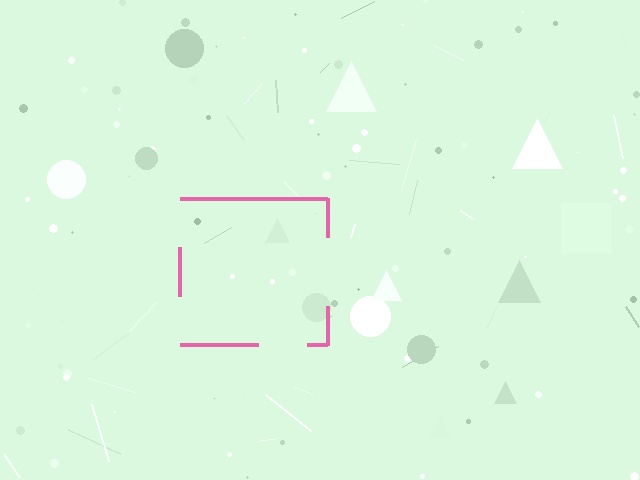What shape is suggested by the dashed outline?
The dashed outline suggests a square.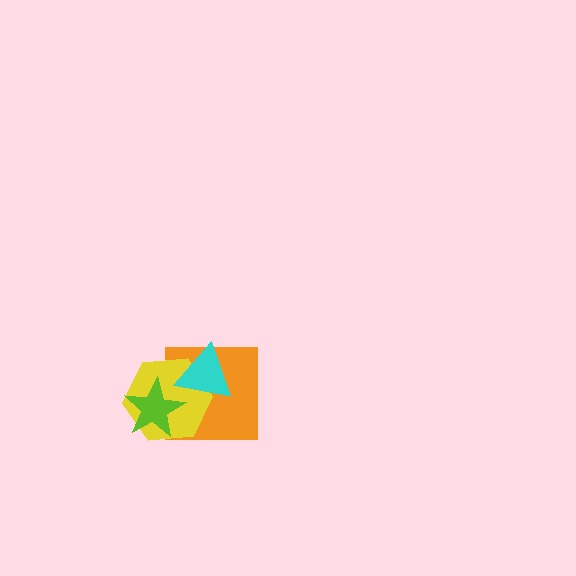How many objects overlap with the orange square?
3 objects overlap with the orange square.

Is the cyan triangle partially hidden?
No, no other shape covers it.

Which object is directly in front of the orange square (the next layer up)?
The yellow hexagon is directly in front of the orange square.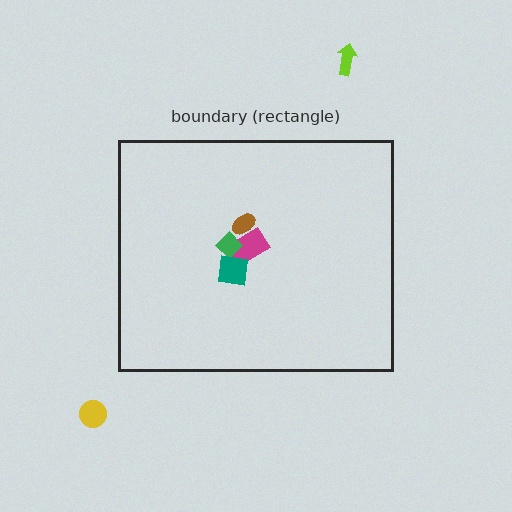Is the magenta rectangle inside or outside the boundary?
Inside.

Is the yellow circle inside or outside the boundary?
Outside.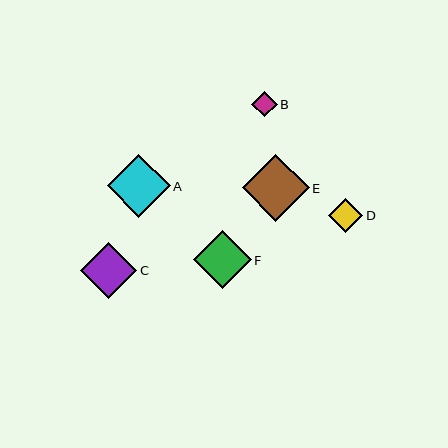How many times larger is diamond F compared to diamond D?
Diamond F is approximately 1.7 times the size of diamond D.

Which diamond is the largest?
Diamond E is the largest with a size of approximately 67 pixels.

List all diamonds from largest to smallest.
From largest to smallest: E, A, F, C, D, B.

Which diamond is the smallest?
Diamond B is the smallest with a size of approximately 26 pixels.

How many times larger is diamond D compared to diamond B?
Diamond D is approximately 1.3 times the size of diamond B.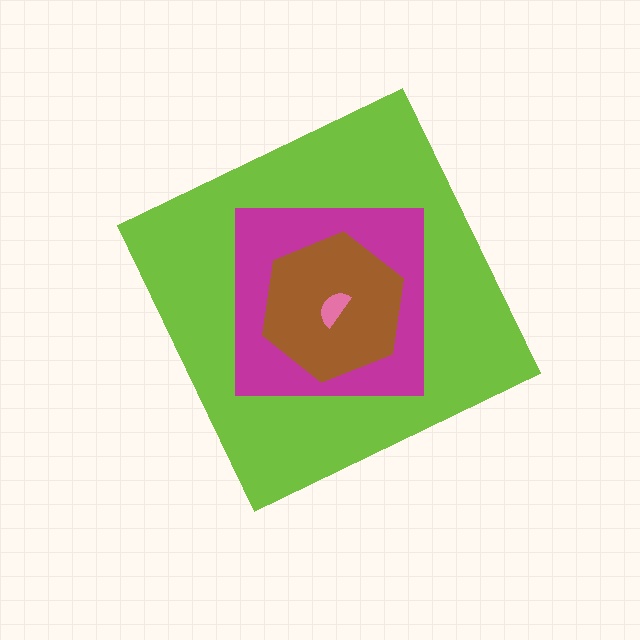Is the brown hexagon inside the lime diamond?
Yes.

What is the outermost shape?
The lime diamond.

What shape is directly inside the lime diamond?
The magenta square.